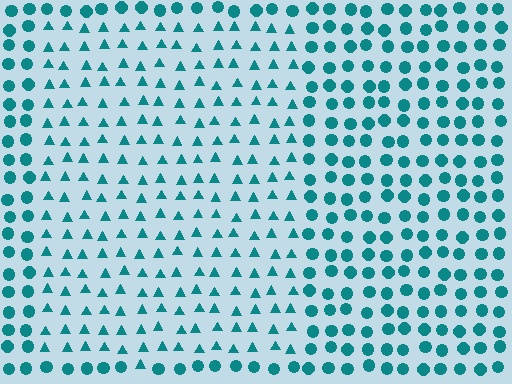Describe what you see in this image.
The image is filled with small teal elements arranged in a uniform grid. A rectangle-shaped region contains triangles, while the surrounding area contains circles. The boundary is defined purely by the change in element shape.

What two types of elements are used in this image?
The image uses triangles inside the rectangle region and circles outside it.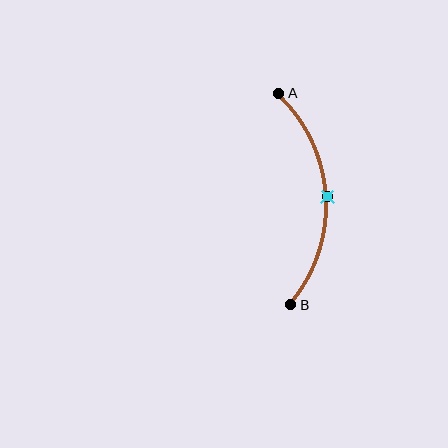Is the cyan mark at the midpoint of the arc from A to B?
Yes. The cyan mark lies on the arc at equal arc-length from both A and B — it is the arc midpoint.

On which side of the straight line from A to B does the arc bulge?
The arc bulges to the right of the straight line connecting A and B.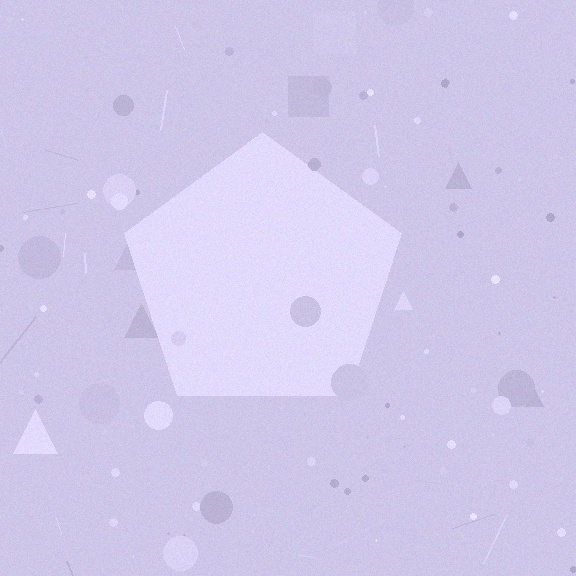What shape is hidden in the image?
A pentagon is hidden in the image.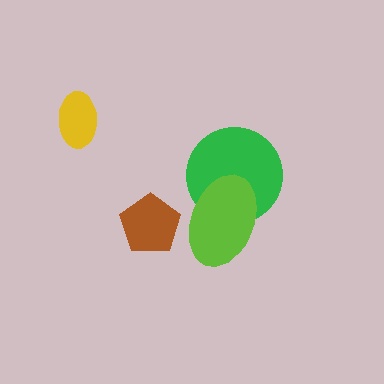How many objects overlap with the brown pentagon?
0 objects overlap with the brown pentagon.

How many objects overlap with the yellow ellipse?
0 objects overlap with the yellow ellipse.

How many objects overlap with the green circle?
1 object overlaps with the green circle.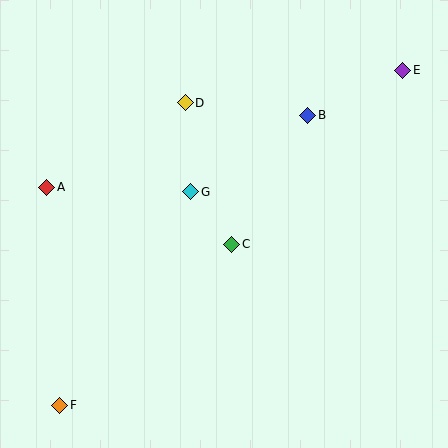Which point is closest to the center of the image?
Point C at (232, 244) is closest to the center.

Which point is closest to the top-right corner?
Point E is closest to the top-right corner.